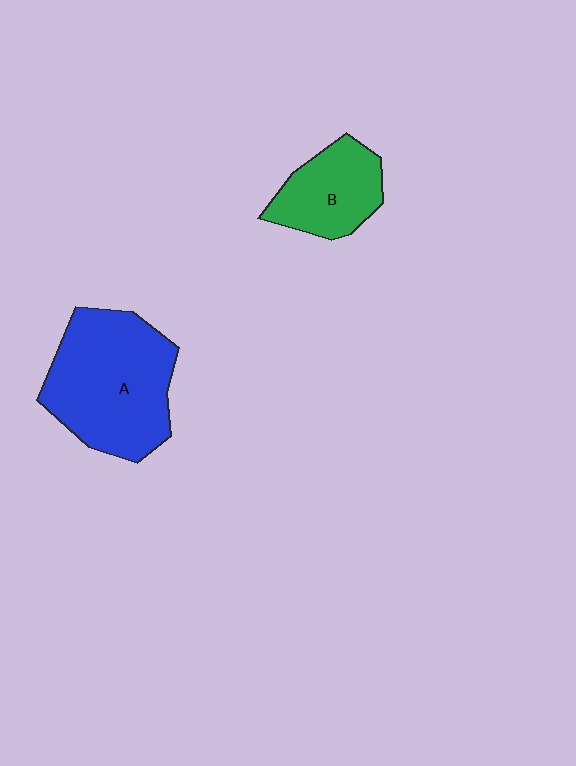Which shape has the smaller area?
Shape B (green).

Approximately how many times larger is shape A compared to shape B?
Approximately 1.9 times.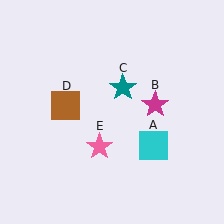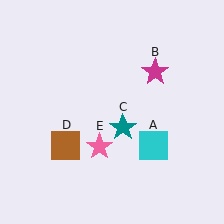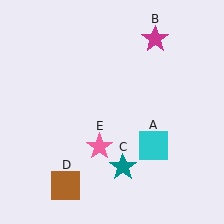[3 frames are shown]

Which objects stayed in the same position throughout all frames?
Cyan square (object A) and pink star (object E) remained stationary.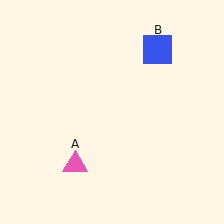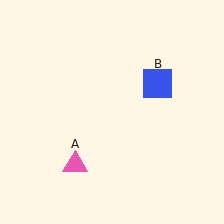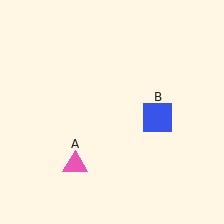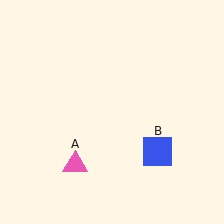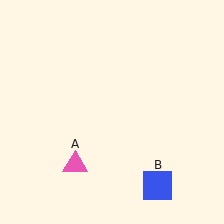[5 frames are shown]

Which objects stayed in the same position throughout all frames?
Pink triangle (object A) remained stationary.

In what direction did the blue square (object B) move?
The blue square (object B) moved down.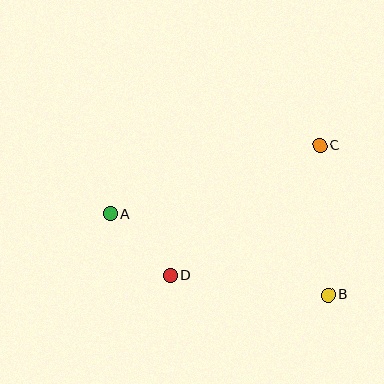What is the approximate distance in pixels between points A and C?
The distance between A and C is approximately 220 pixels.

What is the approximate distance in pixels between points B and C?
The distance between B and C is approximately 150 pixels.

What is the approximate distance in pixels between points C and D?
The distance between C and D is approximately 198 pixels.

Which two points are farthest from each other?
Points A and B are farthest from each other.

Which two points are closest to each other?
Points A and D are closest to each other.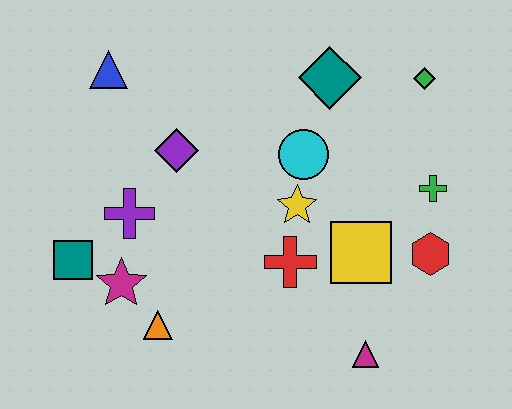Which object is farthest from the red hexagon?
The blue triangle is farthest from the red hexagon.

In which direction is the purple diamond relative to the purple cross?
The purple diamond is above the purple cross.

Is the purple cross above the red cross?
Yes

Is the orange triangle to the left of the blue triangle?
No